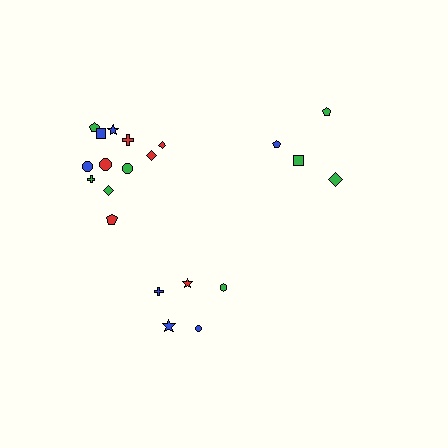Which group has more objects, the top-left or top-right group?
The top-left group.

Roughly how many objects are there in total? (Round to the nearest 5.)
Roughly 20 objects in total.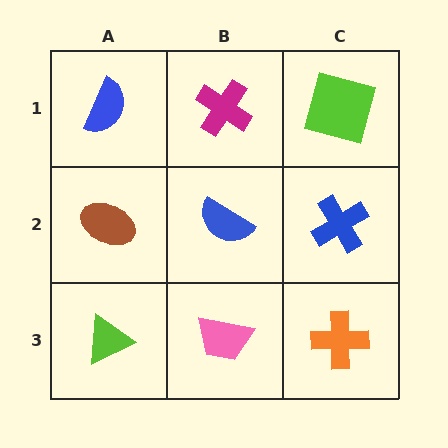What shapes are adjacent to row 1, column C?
A blue cross (row 2, column C), a magenta cross (row 1, column B).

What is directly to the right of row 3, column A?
A pink trapezoid.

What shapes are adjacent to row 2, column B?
A magenta cross (row 1, column B), a pink trapezoid (row 3, column B), a brown ellipse (row 2, column A), a blue cross (row 2, column C).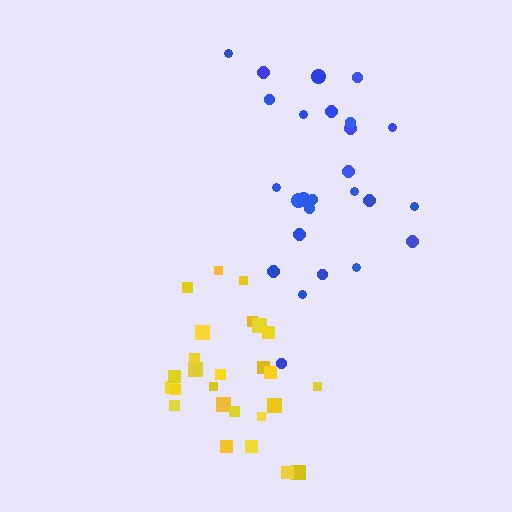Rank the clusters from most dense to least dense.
yellow, blue.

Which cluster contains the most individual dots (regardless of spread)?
Yellow (26).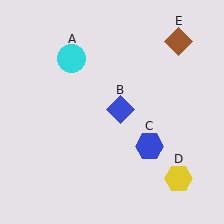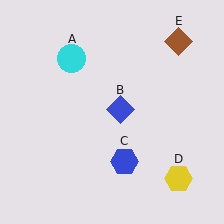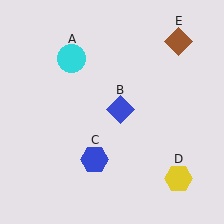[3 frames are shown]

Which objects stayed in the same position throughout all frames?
Cyan circle (object A) and blue diamond (object B) and yellow hexagon (object D) and brown diamond (object E) remained stationary.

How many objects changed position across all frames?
1 object changed position: blue hexagon (object C).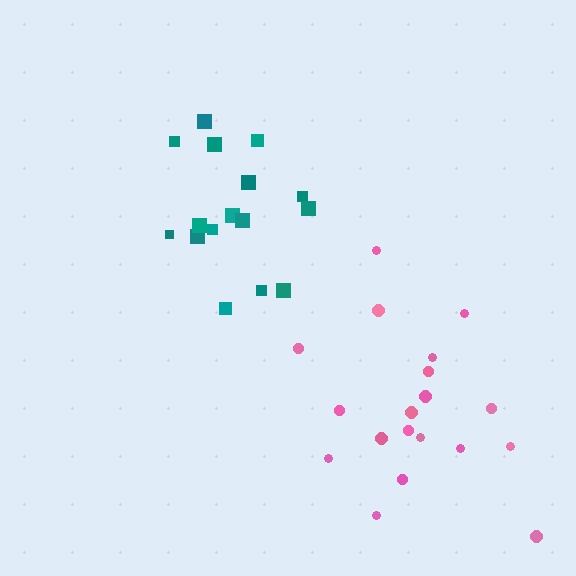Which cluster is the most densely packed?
Pink.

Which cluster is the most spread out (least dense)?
Teal.